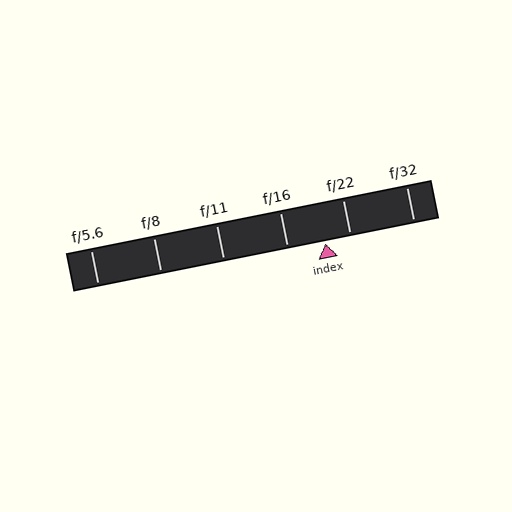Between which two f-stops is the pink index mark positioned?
The index mark is between f/16 and f/22.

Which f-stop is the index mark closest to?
The index mark is closest to f/22.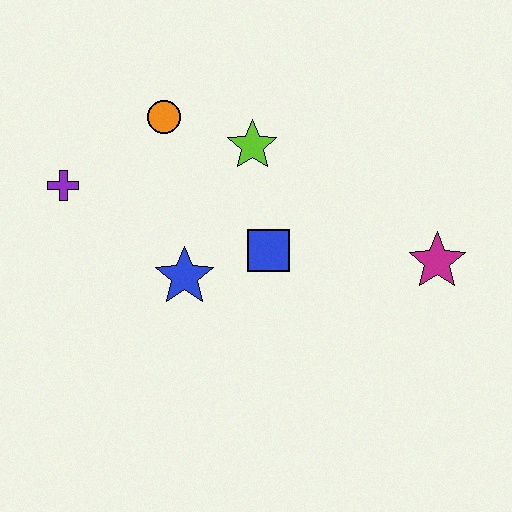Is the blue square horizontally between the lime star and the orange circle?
No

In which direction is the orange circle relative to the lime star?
The orange circle is to the left of the lime star.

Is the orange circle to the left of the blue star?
Yes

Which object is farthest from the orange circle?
The magenta star is farthest from the orange circle.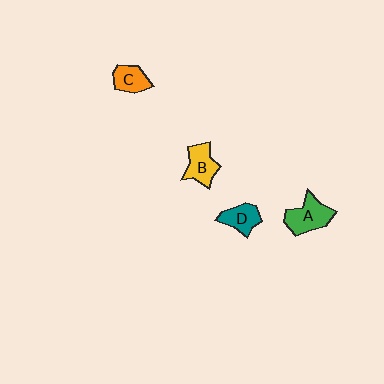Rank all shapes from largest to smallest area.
From largest to smallest: A (green), B (yellow), D (teal), C (orange).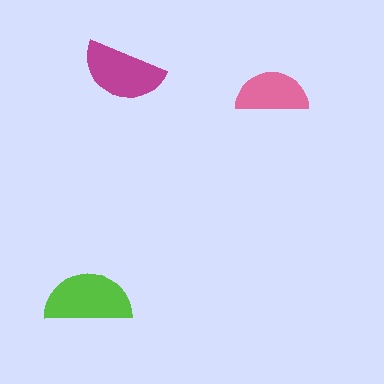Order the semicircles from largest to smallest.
the lime one, the magenta one, the pink one.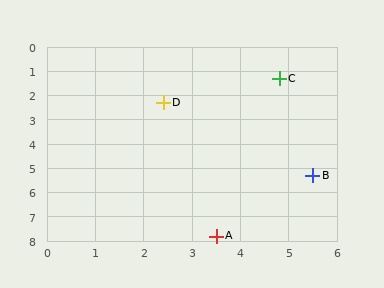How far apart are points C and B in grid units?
Points C and B are about 4.1 grid units apart.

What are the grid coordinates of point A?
Point A is at approximately (3.5, 7.8).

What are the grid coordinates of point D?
Point D is at approximately (2.4, 2.3).